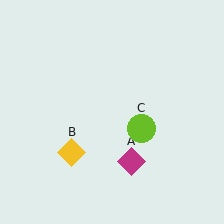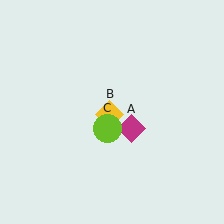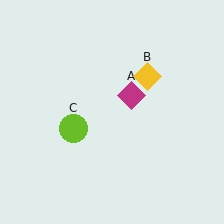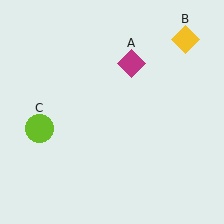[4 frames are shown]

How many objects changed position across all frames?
3 objects changed position: magenta diamond (object A), yellow diamond (object B), lime circle (object C).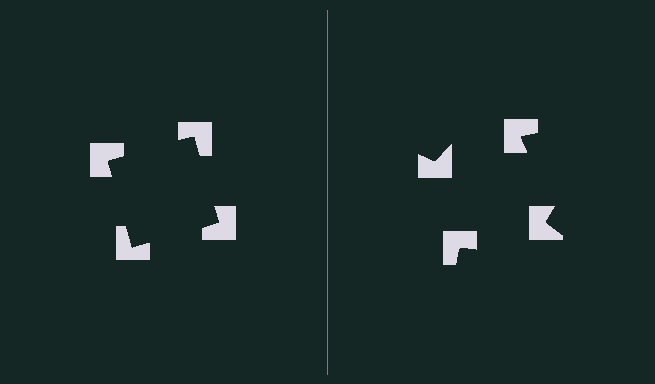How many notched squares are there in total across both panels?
8 — 4 on each side.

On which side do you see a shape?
An illusory square appears on the left side. On the right side the wedge cuts are rotated, so no coherent shape forms.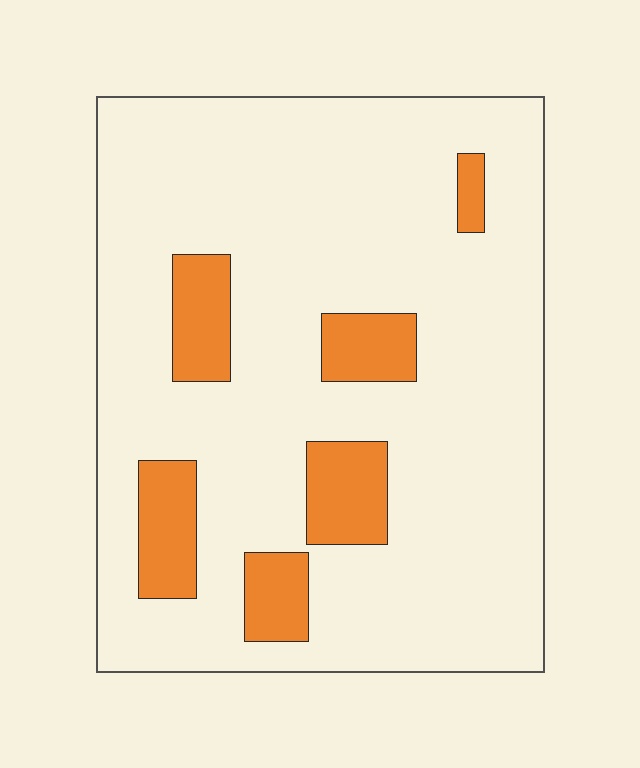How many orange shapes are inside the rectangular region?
6.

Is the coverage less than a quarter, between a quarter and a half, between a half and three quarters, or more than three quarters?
Less than a quarter.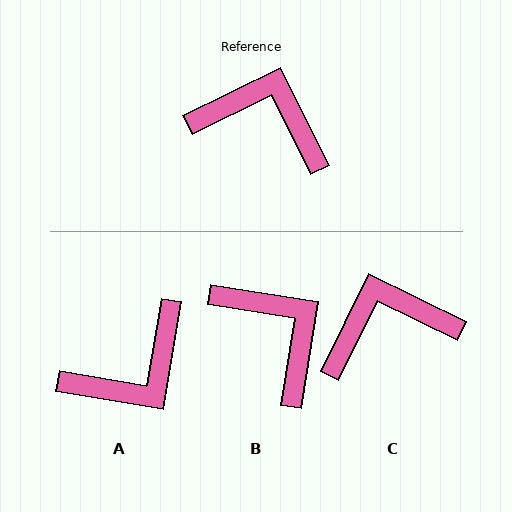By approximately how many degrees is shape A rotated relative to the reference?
Approximately 126 degrees clockwise.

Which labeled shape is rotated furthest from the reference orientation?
A, about 126 degrees away.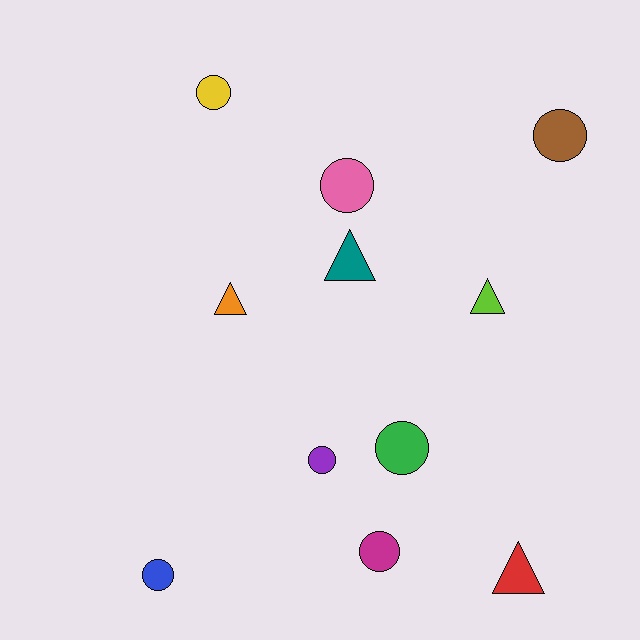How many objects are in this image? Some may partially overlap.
There are 11 objects.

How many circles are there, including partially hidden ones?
There are 7 circles.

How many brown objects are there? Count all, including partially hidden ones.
There is 1 brown object.